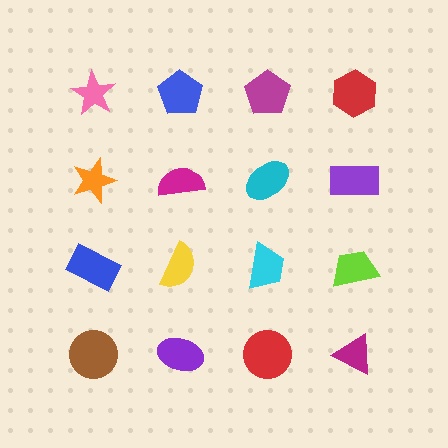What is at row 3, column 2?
A yellow semicircle.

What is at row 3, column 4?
A lime trapezoid.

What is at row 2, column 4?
A purple rectangle.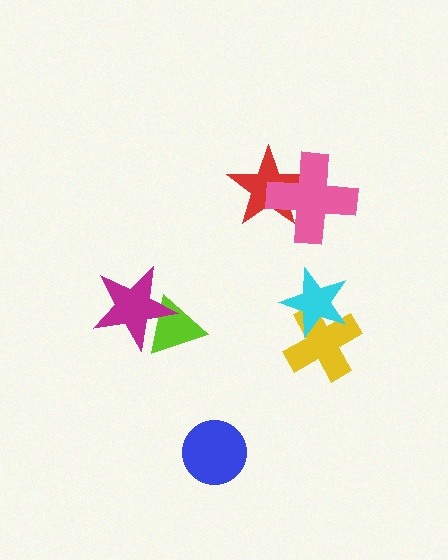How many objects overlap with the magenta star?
1 object overlaps with the magenta star.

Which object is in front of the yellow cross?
The cyan star is in front of the yellow cross.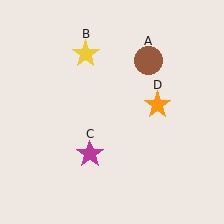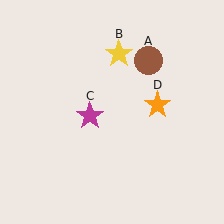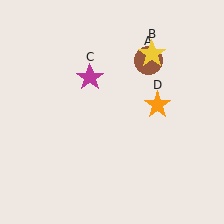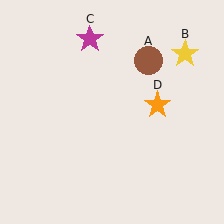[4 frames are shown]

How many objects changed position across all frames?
2 objects changed position: yellow star (object B), magenta star (object C).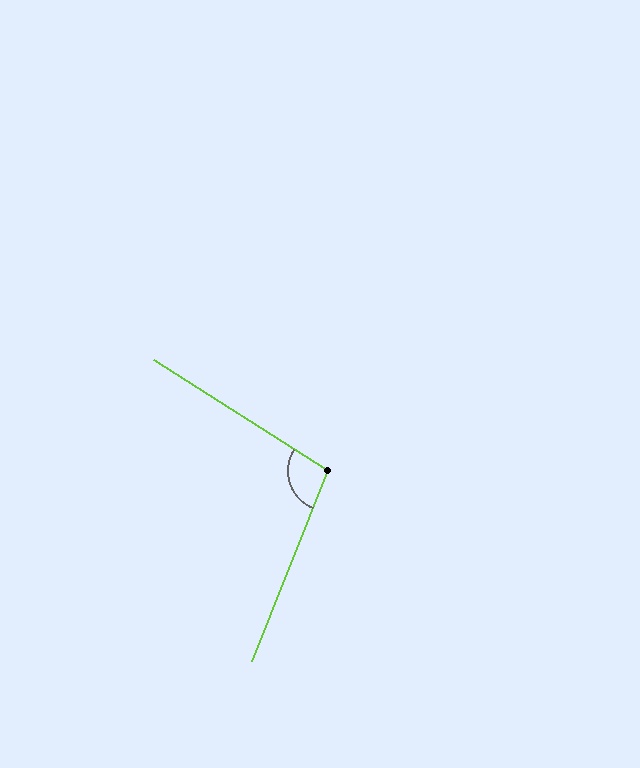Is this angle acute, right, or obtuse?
It is obtuse.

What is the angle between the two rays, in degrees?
Approximately 101 degrees.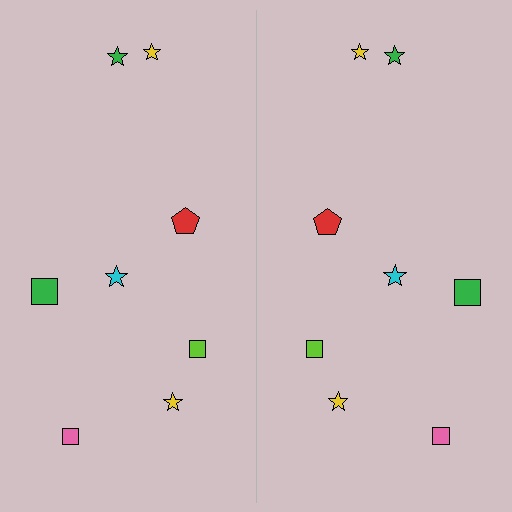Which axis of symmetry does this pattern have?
The pattern has a vertical axis of symmetry running through the center of the image.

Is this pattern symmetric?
Yes, this pattern has bilateral (reflection) symmetry.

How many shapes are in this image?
There are 16 shapes in this image.